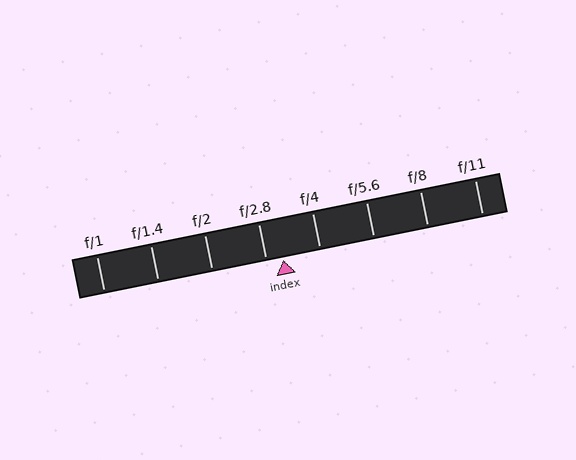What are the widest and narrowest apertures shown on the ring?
The widest aperture shown is f/1 and the narrowest is f/11.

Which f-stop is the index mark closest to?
The index mark is closest to f/2.8.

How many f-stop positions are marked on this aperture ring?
There are 8 f-stop positions marked.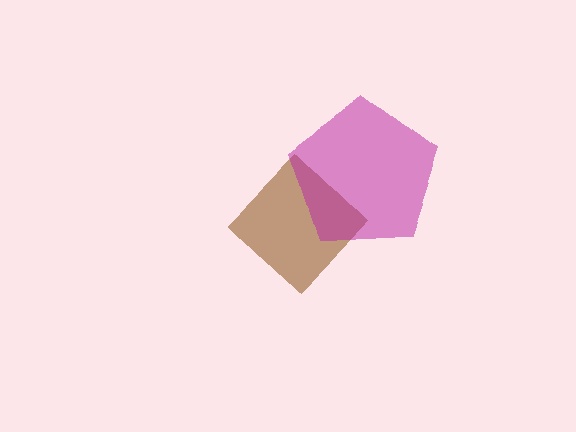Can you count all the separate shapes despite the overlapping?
Yes, there are 2 separate shapes.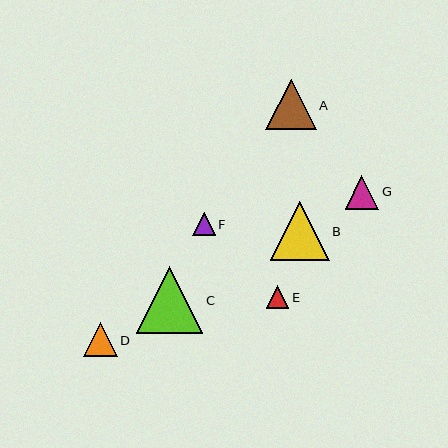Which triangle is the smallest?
Triangle F is the smallest with a size of approximately 23 pixels.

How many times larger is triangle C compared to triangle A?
Triangle C is approximately 1.3 times the size of triangle A.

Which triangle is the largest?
Triangle C is the largest with a size of approximately 67 pixels.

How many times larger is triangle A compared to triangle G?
Triangle A is approximately 1.5 times the size of triangle G.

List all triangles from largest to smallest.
From largest to smallest: C, B, A, D, G, E, F.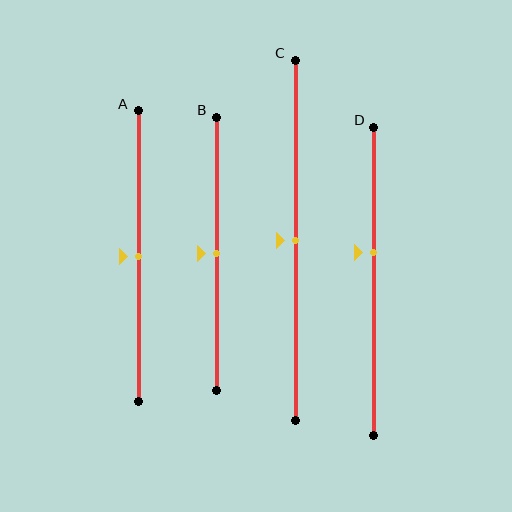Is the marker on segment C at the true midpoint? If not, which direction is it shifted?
Yes, the marker on segment C is at the true midpoint.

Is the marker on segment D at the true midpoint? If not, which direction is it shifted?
No, the marker on segment D is shifted upward by about 9% of the segment length.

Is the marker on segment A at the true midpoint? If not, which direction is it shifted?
Yes, the marker on segment A is at the true midpoint.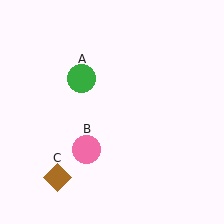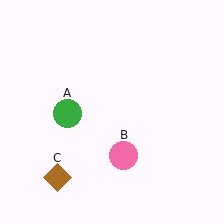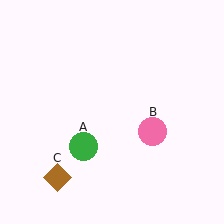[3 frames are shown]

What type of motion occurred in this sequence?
The green circle (object A), pink circle (object B) rotated counterclockwise around the center of the scene.